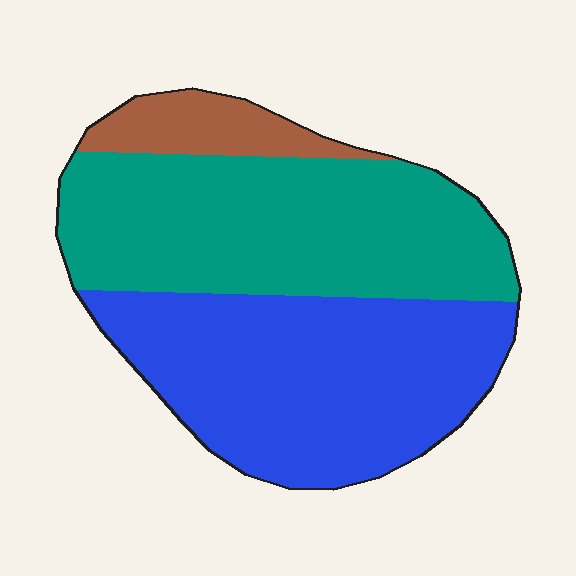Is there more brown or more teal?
Teal.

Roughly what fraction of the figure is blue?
Blue covers roughly 45% of the figure.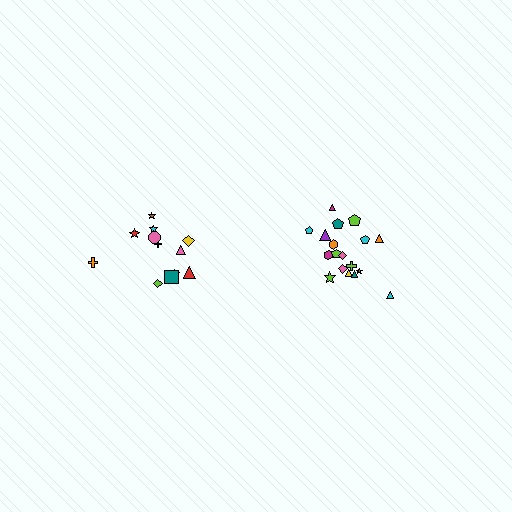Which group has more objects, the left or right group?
The right group.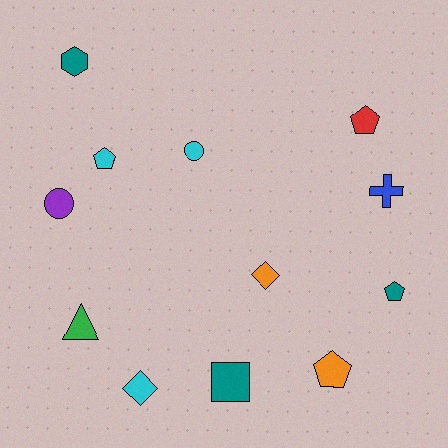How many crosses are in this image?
There is 1 cross.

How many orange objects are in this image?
There are 2 orange objects.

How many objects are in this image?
There are 12 objects.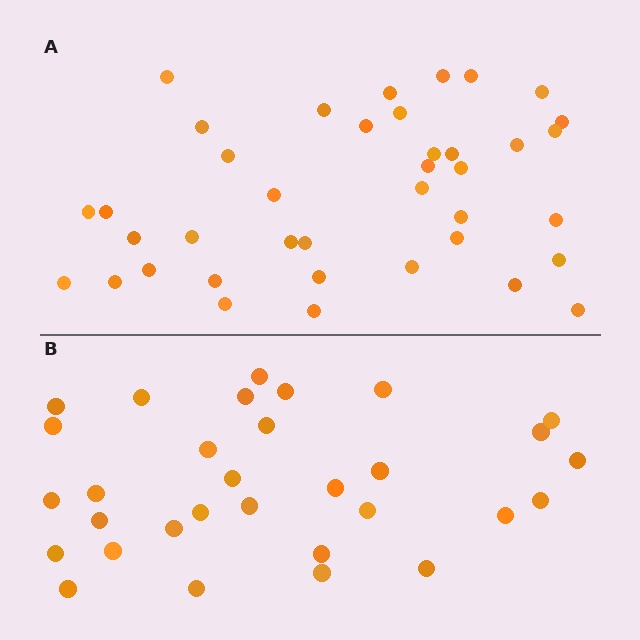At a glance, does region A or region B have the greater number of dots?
Region A (the top region) has more dots.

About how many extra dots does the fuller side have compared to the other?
Region A has roughly 8 or so more dots than region B.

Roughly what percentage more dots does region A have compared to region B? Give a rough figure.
About 25% more.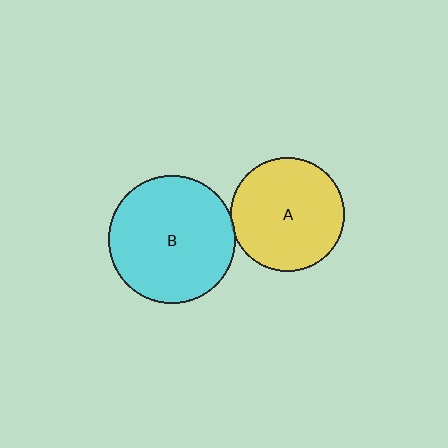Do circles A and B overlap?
Yes.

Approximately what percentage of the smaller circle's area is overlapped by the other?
Approximately 5%.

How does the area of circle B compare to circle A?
Approximately 1.2 times.